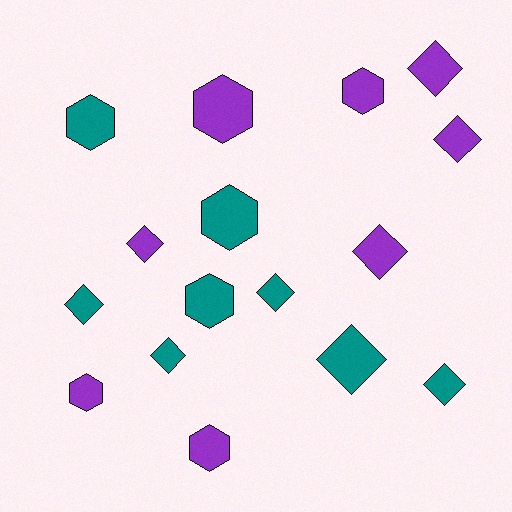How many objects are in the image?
There are 16 objects.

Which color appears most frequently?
Purple, with 8 objects.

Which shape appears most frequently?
Diamond, with 9 objects.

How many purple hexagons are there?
There are 4 purple hexagons.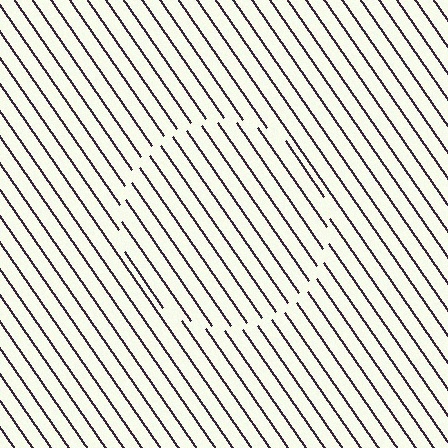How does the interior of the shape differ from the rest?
The interior of the shape contains the same grating, shifted by half a period — the contour is defined by the phase discontinuity where line-ends from the inner and outer gratings abut.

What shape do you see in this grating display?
An illusory circle. The interior of the shape contains the same grating, shifted by half a period — the contour is defined by the phase discontinuity where line-ends from the inner and outer gratings abut.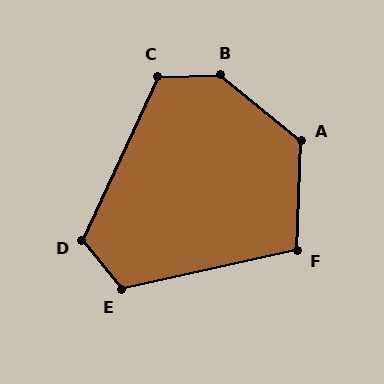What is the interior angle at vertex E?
Approximately 117 degrees (obtuse).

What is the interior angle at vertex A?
Approximately 127 degrees (obtuse).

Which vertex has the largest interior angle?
B, at approximately 139 degrees.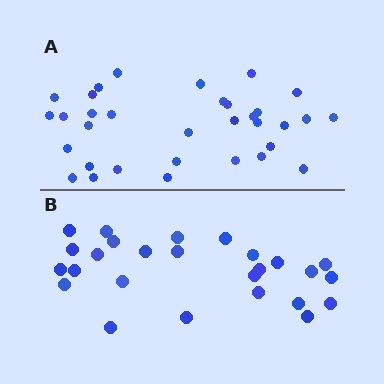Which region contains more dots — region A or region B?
Region A (the top region) has more dots.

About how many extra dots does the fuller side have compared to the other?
Region A has roughly 8 or so more dots than region B.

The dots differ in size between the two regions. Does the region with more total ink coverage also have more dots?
No. Region B has more total ink coverage because its dots are larger, but region A actually contains more individual dots. Total area can be misleading — the number of items is what matters here.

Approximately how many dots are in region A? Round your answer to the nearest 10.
About 30 dots. (The exact count is 33, which rounds to 30.)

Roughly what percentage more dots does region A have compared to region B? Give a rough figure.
About 25% more.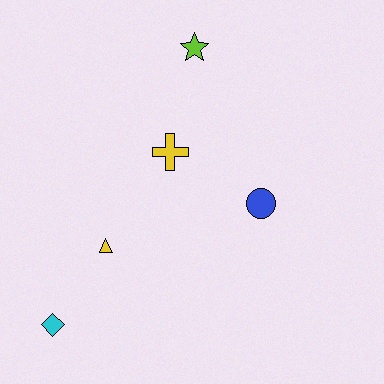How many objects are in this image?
There are 5 objects.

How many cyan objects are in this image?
There is 1 cyan object.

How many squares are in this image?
There are no squares.